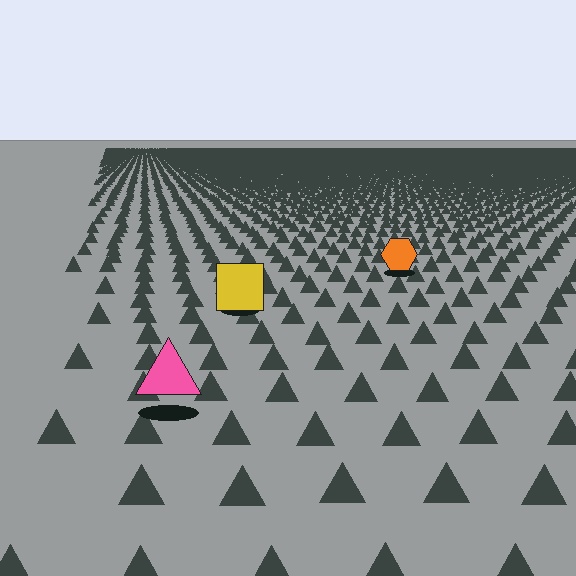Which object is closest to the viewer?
The pink triangle is closest. The texture marks near it are larger and more spread out.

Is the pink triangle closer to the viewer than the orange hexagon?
Yes. The pink triangle is closer — you can tell from the texture gradient: the ground texture is coarser near it.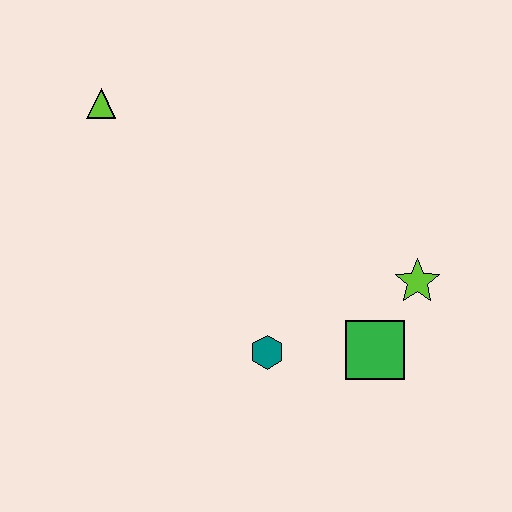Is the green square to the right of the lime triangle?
Yes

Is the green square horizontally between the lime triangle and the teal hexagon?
No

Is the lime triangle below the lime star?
No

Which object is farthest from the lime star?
The lime triangle is farthest from the lime star.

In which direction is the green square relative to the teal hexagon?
The green square is to the right of the teal hexagon.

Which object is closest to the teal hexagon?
The green square is closest to the teal hexagon.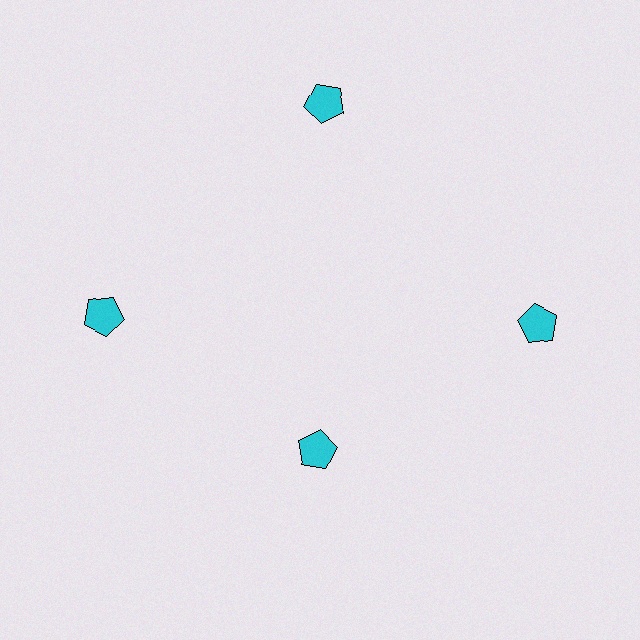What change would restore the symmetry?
The symmetry would be restored by moving it outward, back onto the ring so that all 4 pentagons sit at equal angles and equal distance from the center.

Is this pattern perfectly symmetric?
No. The 4 cyan pentagons are arranged in a ring, but one element near the 6 o'clock position is pulled inward toward the center, breaking the 4-fold rotational symmetry.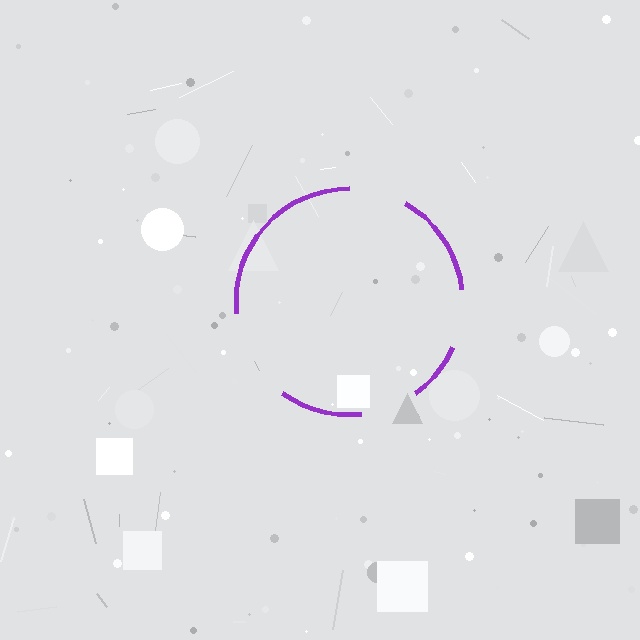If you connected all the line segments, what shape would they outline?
They would outline a circle.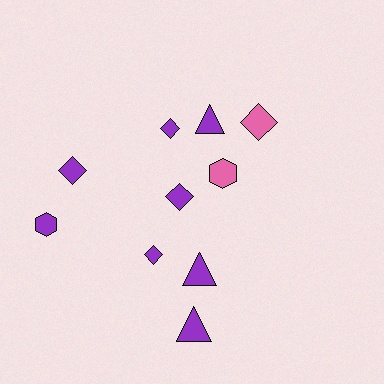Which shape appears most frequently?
Diamond, with 5 objects.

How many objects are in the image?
There are 10 objects.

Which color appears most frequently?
Purple, with 8 objects.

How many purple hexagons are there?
There is 1 purple hexagon.